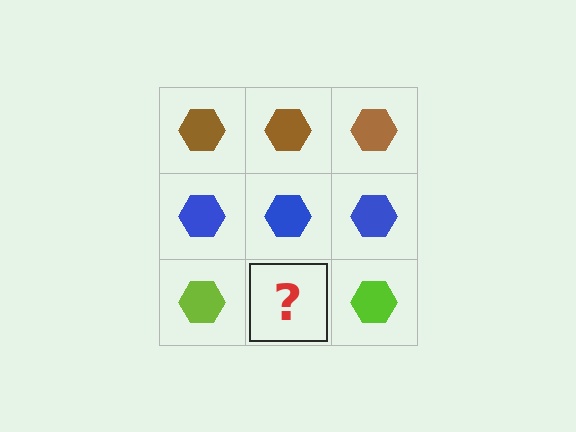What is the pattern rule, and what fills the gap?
The rule is that each row has a consistent color. The gap should be filled with a lime hexagon.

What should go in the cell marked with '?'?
The missing cell should contain a lime hexagon.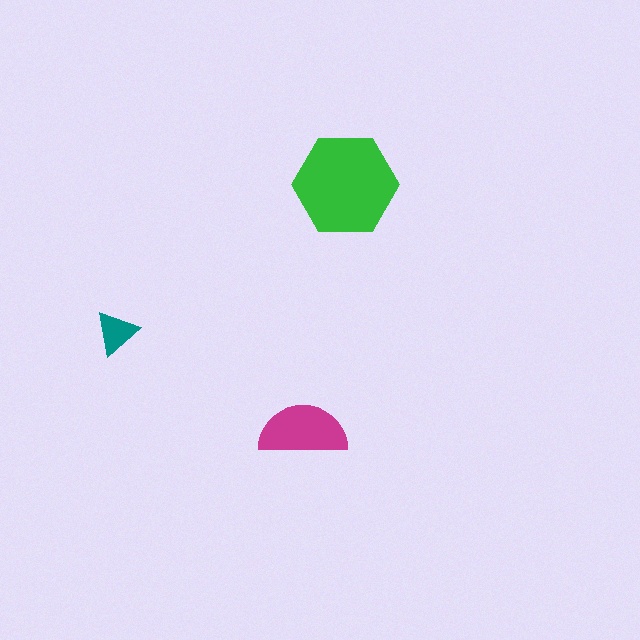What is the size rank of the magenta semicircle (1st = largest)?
2nd.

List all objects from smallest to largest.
The teal triangle, the magenta semicircle, the green hexagon.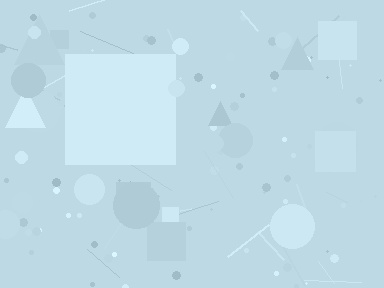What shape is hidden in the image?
A square is hidden in the image.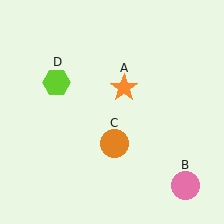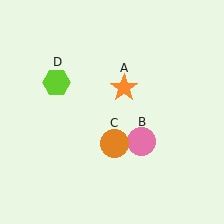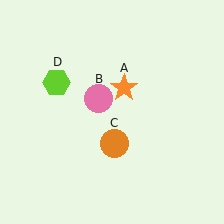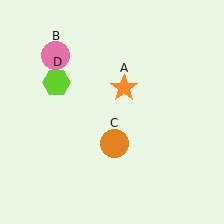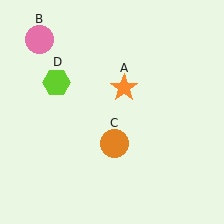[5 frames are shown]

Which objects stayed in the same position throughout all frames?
Orange star (object A) and orange circle (object C) and lime hexagon (object D) remained stationary.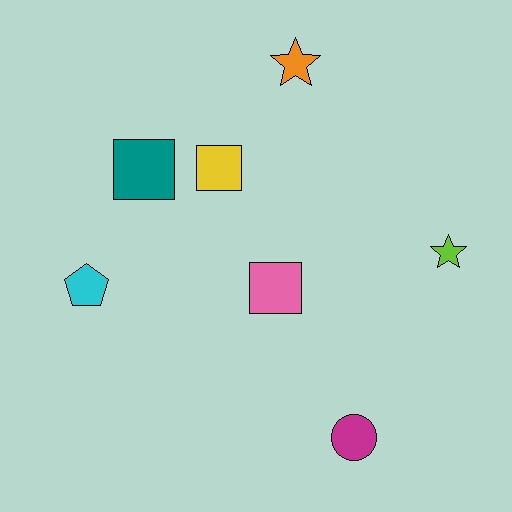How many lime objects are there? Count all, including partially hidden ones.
There is 1 lime object.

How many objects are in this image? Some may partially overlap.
There are 7 objects.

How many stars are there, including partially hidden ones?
There are 2 stars.